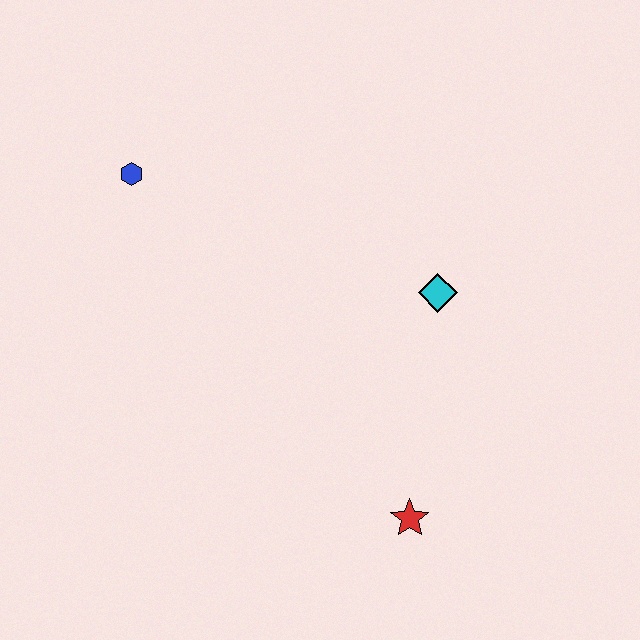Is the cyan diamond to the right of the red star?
Yes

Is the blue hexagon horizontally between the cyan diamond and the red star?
No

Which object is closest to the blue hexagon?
The cyan diamond is closest to the blue hexagon.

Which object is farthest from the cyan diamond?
The blue hexagon is farthest from the cyan diamond.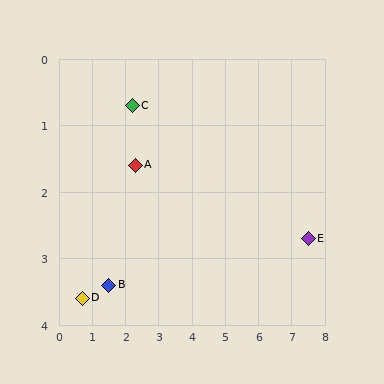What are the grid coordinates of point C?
Point C is at approximately (2.2, 0.7).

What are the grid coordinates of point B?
Point B is at approximately (1.5, 3.4).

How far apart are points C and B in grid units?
Points C and B are about 2.8 grid units apart.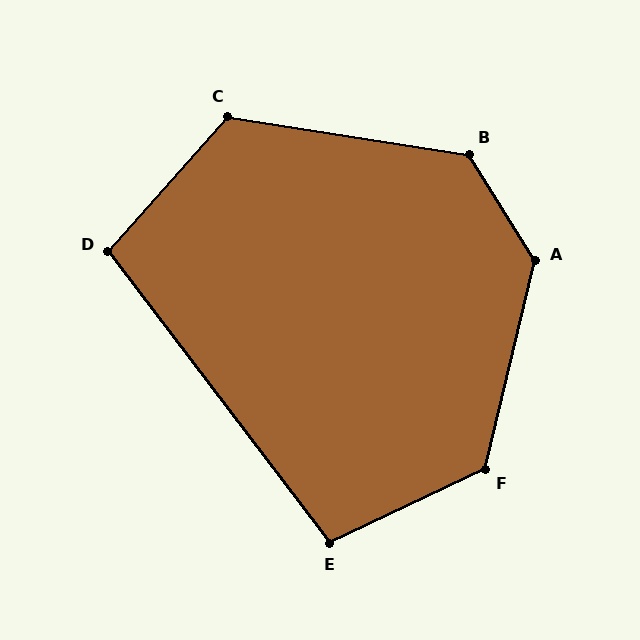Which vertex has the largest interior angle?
A, at approximately 135 degrees.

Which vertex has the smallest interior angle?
D, at approximately 101 degrees.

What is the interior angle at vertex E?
Approximately 102 degrees (obtuse).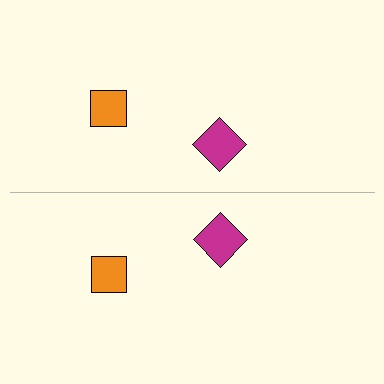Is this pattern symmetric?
Yes, this pattern has bilateral (reflection) symmetry.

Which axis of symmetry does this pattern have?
The pattern has a horizontal axis of symmetry running through the center of the image.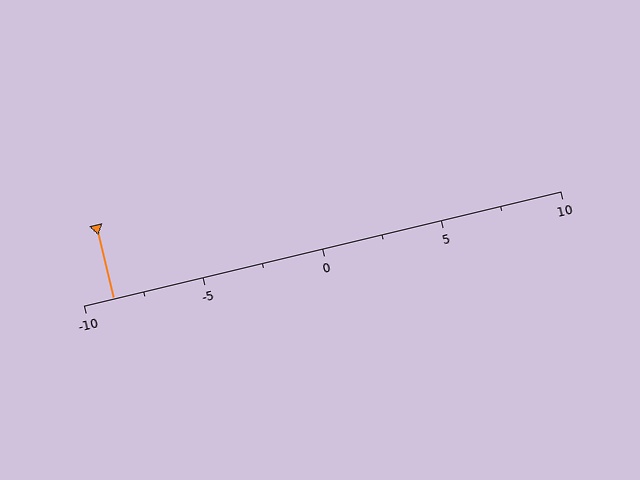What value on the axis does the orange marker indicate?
The marker indicates approximately -8.8.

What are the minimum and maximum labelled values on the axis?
The axis runs from -10 to 10.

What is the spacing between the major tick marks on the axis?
The major ticks are spaced 5 apart.